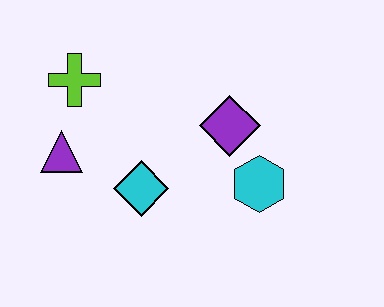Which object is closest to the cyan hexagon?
The purple diamond is closest to the cyan hexagon.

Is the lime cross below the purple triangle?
No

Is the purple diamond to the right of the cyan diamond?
Yes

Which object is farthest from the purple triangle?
The cyan hexagon is farthest from the purple triangle.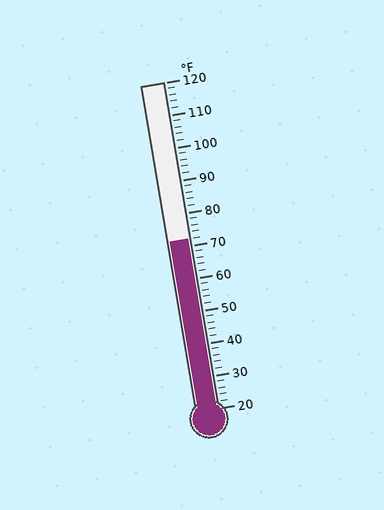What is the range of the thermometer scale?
The thermometer scale ranges from 20°F to 120°F.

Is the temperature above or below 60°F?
The temperature is above 60°F.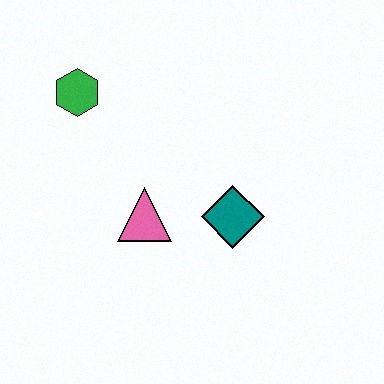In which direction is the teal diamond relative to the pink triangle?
The teal diamond is to the right of the pink triangle.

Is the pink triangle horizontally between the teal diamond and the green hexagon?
Yes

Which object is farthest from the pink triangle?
The green hexagon is farthest from the pink triangle.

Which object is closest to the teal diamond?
The pink triangle is closest to the teal diamond.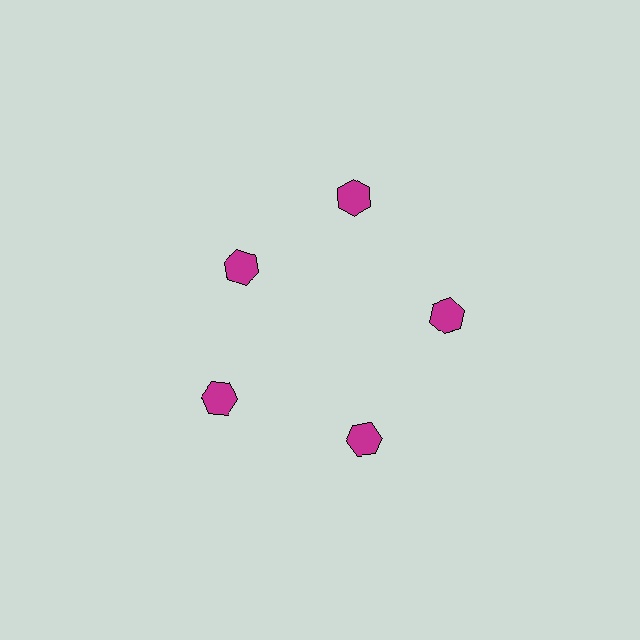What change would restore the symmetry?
The symmetry would be restored by moving it outward, back onto the ring so that all 5 hexagons sit at equal angles and equal distance from the center.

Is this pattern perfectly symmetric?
No. The 5 magenta hexagons are arranged in a ring, but one element near the 10 o'clock position is pulled inward toward the center, breaking the 5-fold rotational symmetry.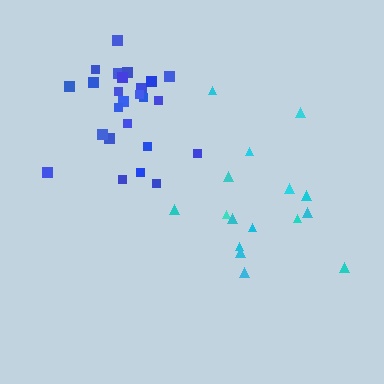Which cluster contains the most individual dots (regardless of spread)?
Blue (25).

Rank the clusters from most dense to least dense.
blue, cyan.